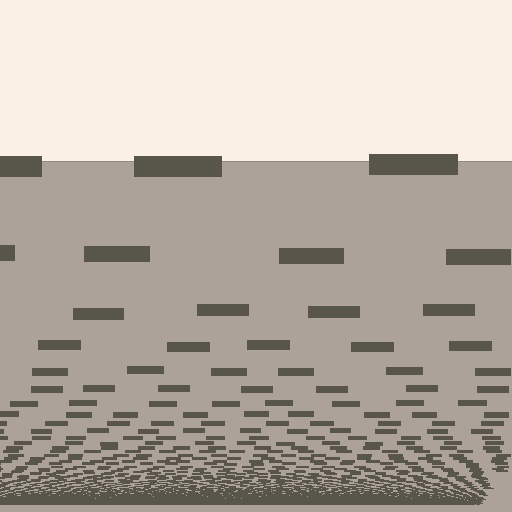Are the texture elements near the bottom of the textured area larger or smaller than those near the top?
Smaller. The gradient is inverted — elements near the bottom are smaller and denser.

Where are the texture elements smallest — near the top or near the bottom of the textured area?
Near the bottom.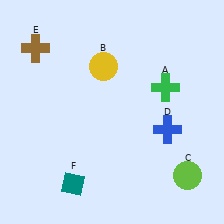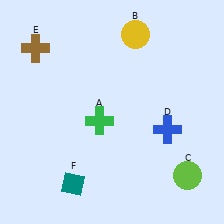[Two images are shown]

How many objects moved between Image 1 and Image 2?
2 objects moved between the two images.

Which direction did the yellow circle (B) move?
The yellow circle (B) moved up.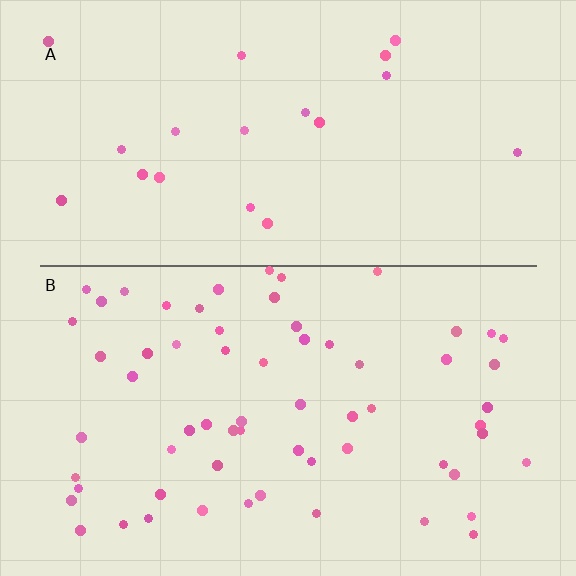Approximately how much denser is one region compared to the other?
Approximately 3.2× — region B over region A.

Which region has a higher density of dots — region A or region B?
B (the bottom).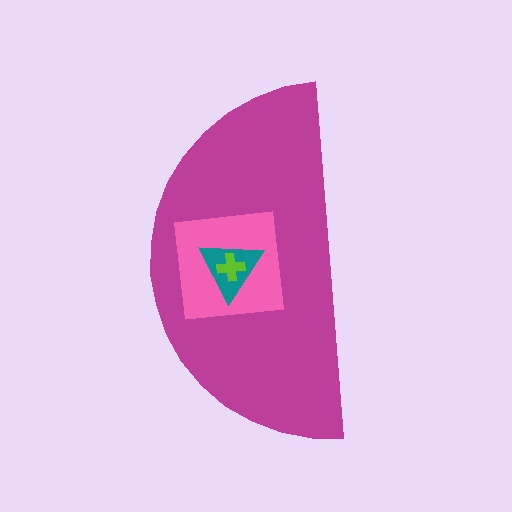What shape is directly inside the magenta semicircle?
The pink square.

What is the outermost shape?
The magenta semicircle.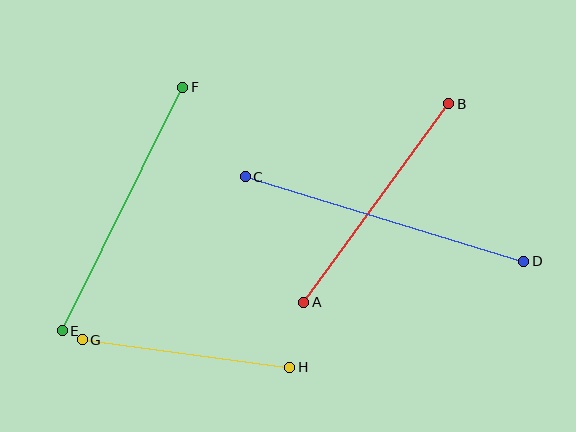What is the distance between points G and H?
The distance is approximately 209 pixels.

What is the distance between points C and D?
The distance is approximately 291 pixels.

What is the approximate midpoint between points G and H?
The midpoint is at approximately (186, 353) pixels.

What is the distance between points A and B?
The distance is approximately 246 pixels.